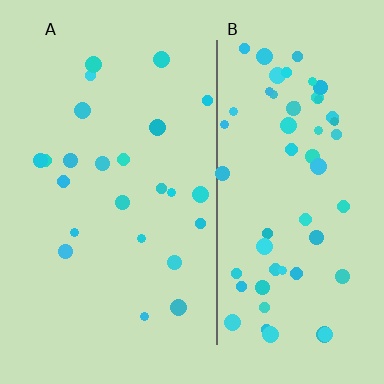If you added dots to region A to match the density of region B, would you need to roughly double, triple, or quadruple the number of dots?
Approximately triple.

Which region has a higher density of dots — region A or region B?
B (the right).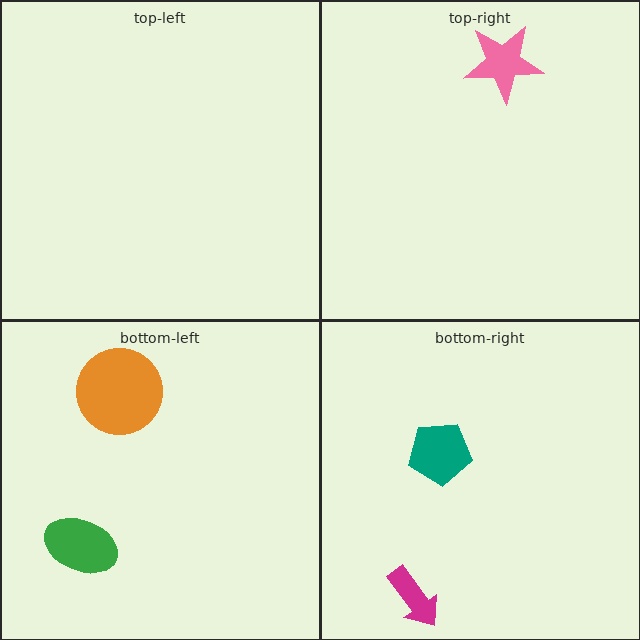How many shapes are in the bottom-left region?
2.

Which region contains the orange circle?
The bottom-left region.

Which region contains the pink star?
The top-right region.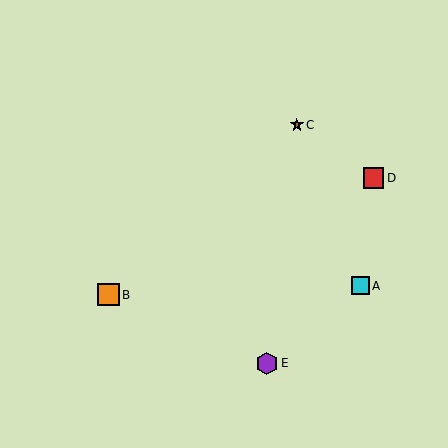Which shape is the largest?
The purple hexagon (labeled E) is the largest.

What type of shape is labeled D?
Shape D is a red square.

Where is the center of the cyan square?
The center of the cyan square is at (360, 286).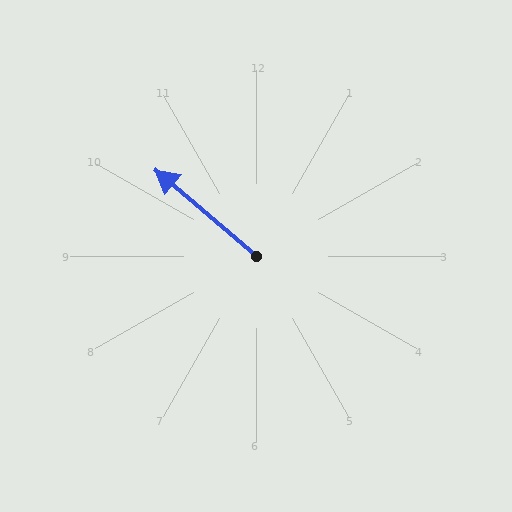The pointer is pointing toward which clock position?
Roughly 10 o'clock.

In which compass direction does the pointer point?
Northwest.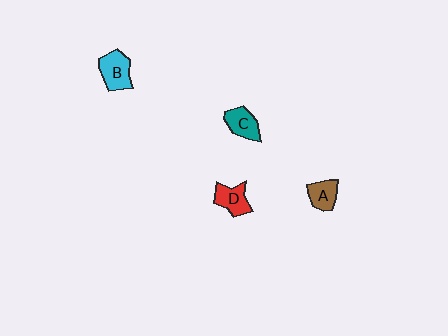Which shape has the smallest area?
Shape A (brown).